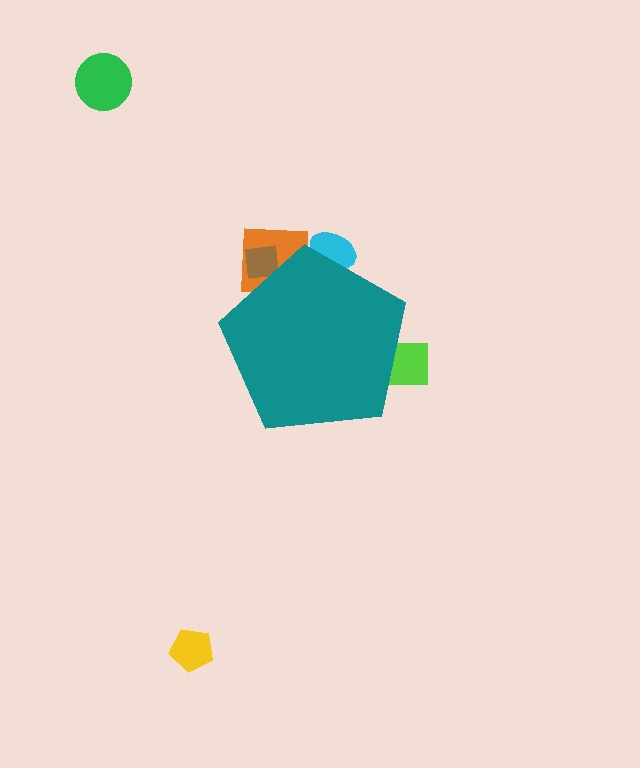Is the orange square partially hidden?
Yes, the orange square is partially hidden behind the teal pentagon.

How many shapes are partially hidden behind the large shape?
4 shapes are partially hidden.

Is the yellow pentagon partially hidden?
No, the yellow pentagon is fully visible.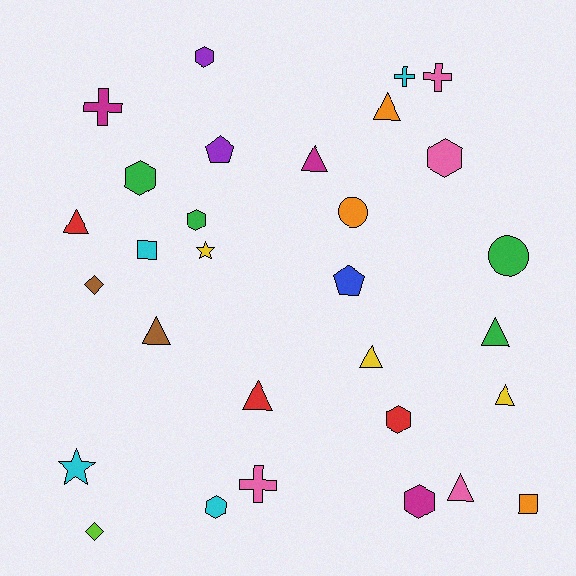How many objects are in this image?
There are 30 objects.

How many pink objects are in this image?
There are 4 pink objects.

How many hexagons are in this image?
There are 7 hexagons.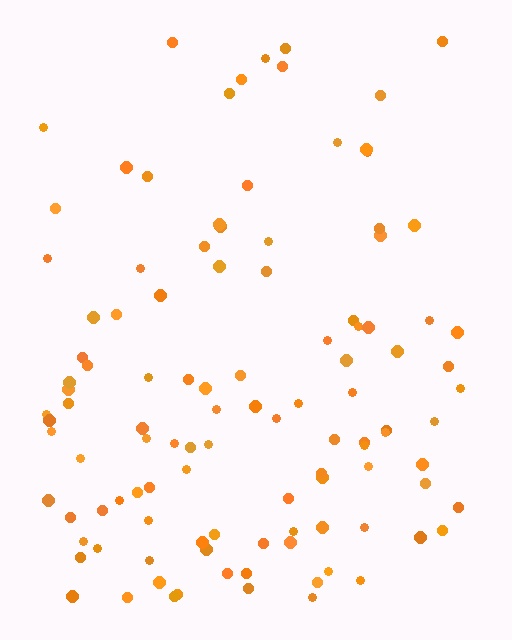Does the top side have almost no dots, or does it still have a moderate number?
Still a moderate number, just noticeably fewer than the bottom.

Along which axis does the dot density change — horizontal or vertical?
Vertical.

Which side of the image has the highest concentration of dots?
The bottom.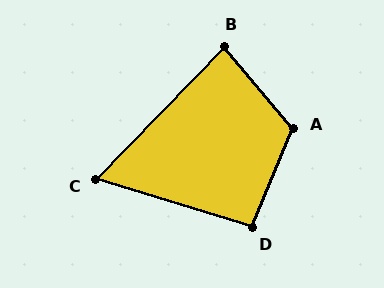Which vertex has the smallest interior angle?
C, at approximately 63 degrees.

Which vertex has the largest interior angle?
A, at approximately 117 degrees.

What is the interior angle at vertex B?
Approximately 84 degrees (acute).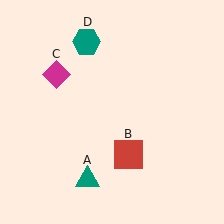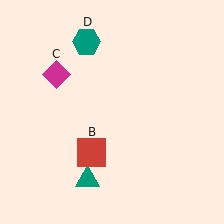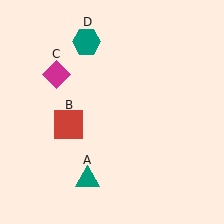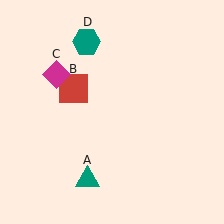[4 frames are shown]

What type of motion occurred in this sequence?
The red square (object B) rotated clockwise around the center of the scene.